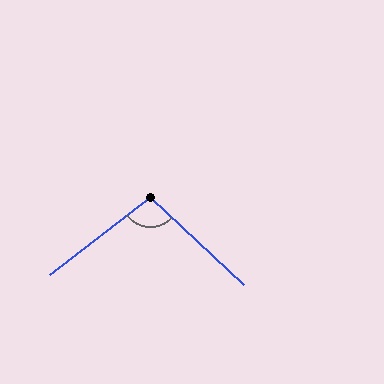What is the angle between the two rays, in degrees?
Approximately 99 degrees.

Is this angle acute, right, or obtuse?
It is obtuse.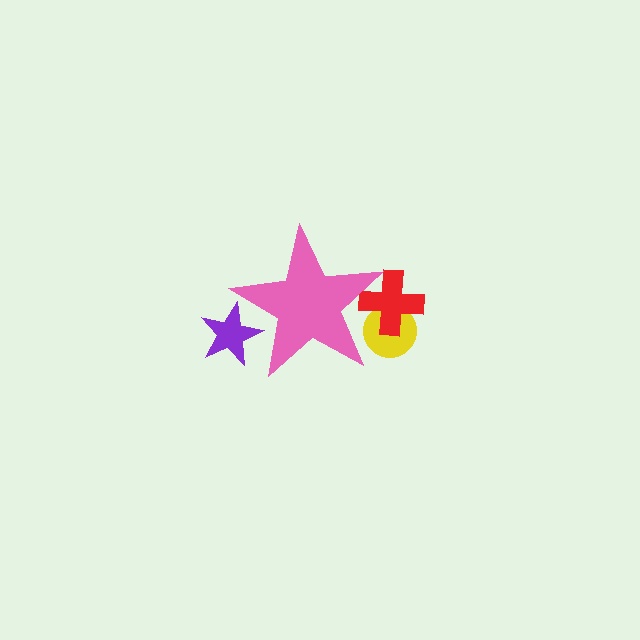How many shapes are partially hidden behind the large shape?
3 shapes are partially hidden.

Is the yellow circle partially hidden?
Yes, the yellow circle is partially hidden behind the pink star.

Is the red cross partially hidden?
Yes, the red cross is partially hidden behind the pink star.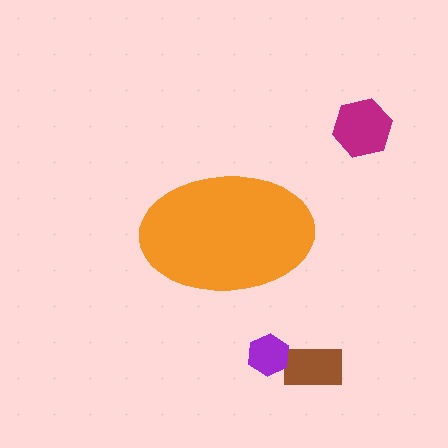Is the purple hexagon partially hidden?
No, the purple hexagon is fully visible.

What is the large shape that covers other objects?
An orange ellipse.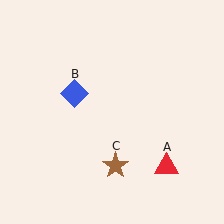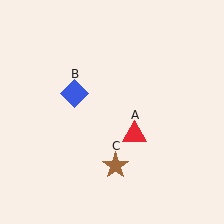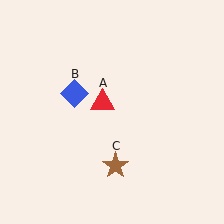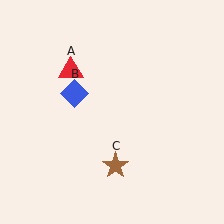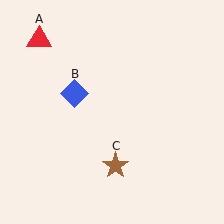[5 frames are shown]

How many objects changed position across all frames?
1 object changed position: red triangle (object A).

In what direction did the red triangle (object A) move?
The red triangle (object A) moved up and to the left.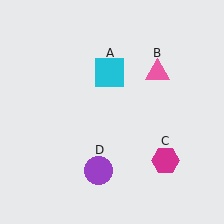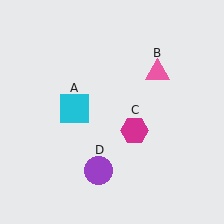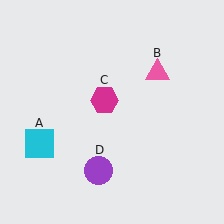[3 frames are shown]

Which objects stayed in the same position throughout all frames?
Pink triangle (object B) and purple circle (object D) remained stationary.